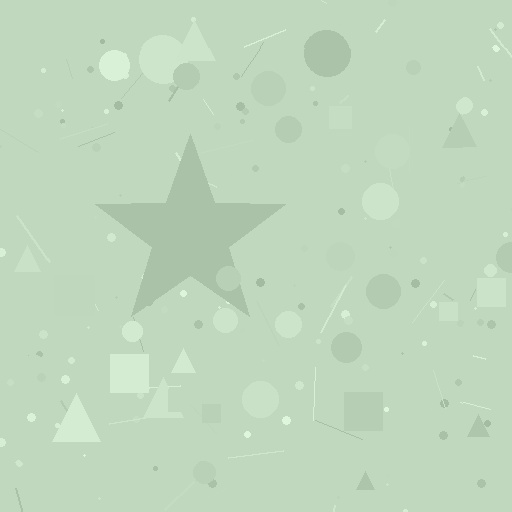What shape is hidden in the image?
A star is hidden in the image.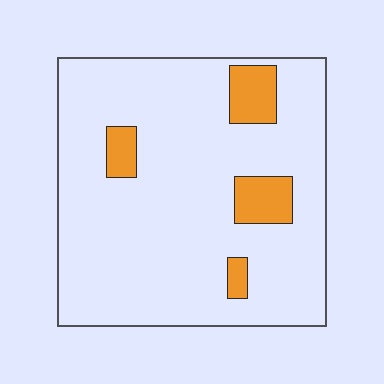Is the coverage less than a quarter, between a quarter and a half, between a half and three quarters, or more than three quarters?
Less than a quarter.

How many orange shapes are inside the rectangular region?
4.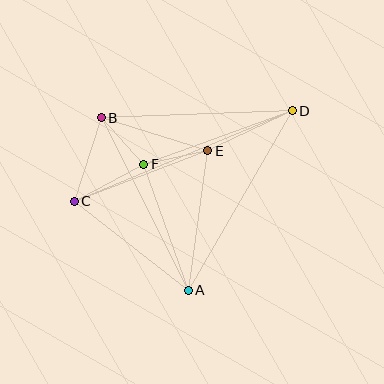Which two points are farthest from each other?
Points C and D are farthest from each other.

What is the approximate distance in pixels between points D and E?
The distance between D and E is approximately 93 pixels.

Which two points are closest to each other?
Points B and F are closest to each other.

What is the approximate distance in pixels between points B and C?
The distance between B and C is approximately 88 pixels.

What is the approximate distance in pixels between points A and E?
The distance between A and E is approximately 141 pixels.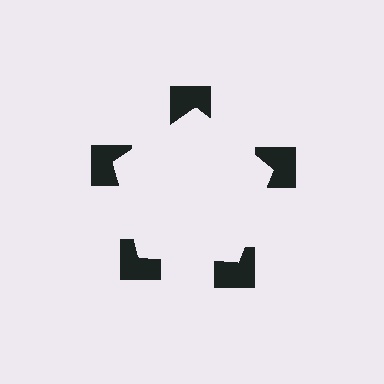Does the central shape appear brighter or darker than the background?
It typically appears slightly brighter than the background, even though no actual brightness change is drawn.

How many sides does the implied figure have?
5 sides.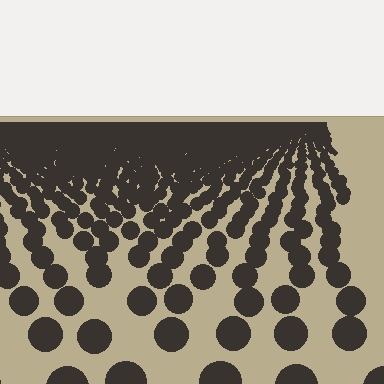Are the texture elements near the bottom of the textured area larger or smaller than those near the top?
Larger. Near the bottom, elements are closer to the viewer and appear at a bigger on-screen size.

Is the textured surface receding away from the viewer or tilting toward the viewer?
The surface is receding away from the viewer. Texture elements get smaller and denser toward the top.